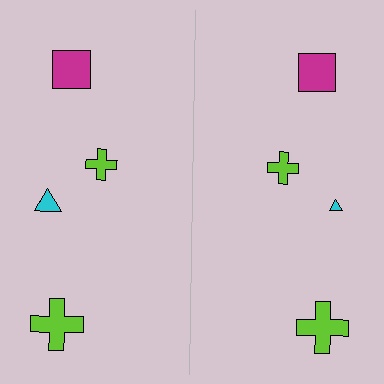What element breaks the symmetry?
The cyan triangle on the right side has a different size than its mirror counterpart.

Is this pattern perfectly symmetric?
No, the pattern is not perfectly symmetric. The cyan triangle on the right side has a different size than its mirror counterpart.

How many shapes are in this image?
There are 8 shapes in this image.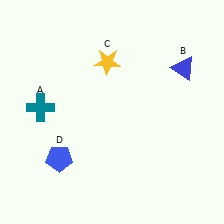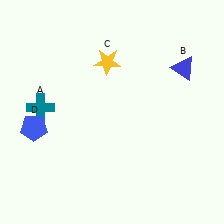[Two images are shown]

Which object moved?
The blue pentagon (D) moved up.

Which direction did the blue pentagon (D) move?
The blue pentagon (D) moved up.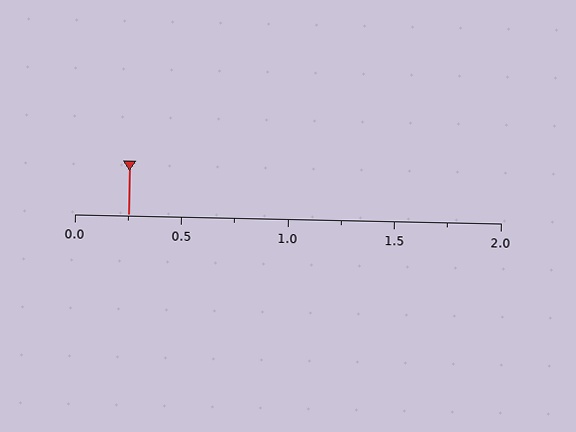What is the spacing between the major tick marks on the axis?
The major ticks are spaced 0.5 apart.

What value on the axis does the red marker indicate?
The marker indicates approximately 0.25.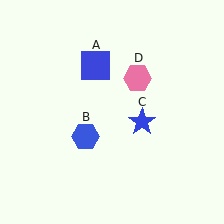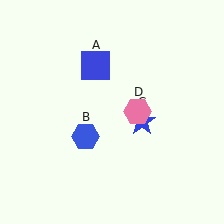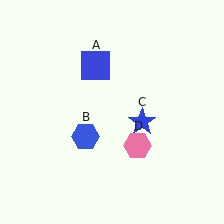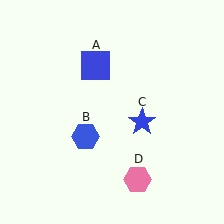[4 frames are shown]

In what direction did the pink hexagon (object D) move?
The pink hexagon (object D) moved down.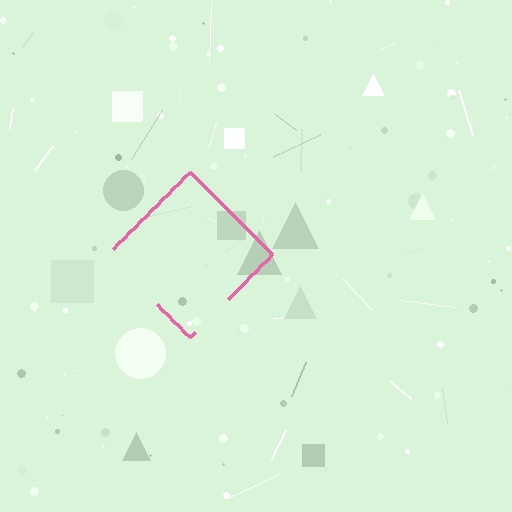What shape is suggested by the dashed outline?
The dashed outline suggests a diamond.